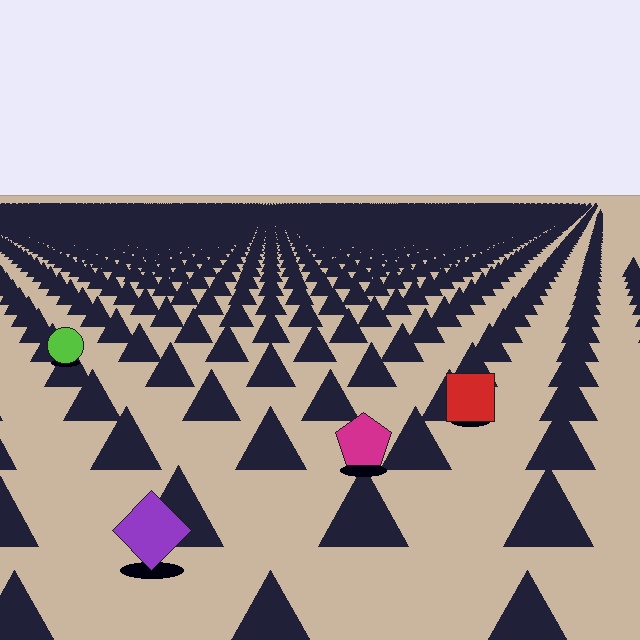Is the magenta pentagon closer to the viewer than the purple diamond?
No. The purple diamond is closer — you can tell from the texture gradient: the ground texture is coarser near it.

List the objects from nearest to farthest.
From nearest to farthest: the purple diamond, the magenta pentagon, the red square, the lime circle.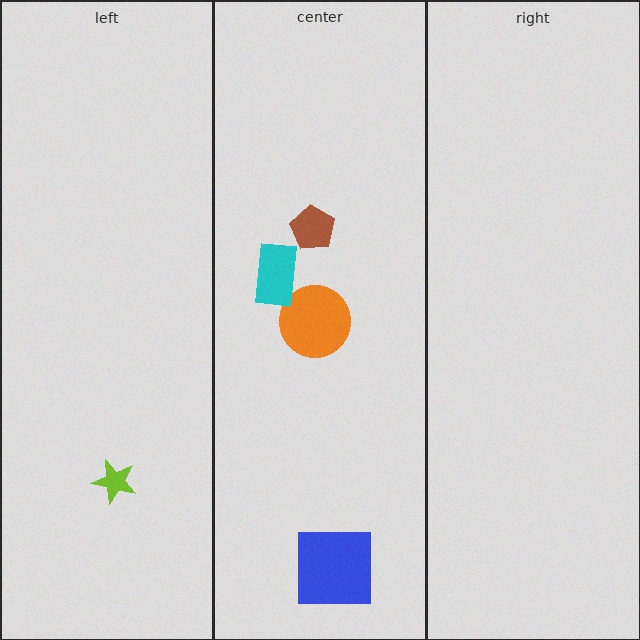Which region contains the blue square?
The center region.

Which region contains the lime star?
The left region.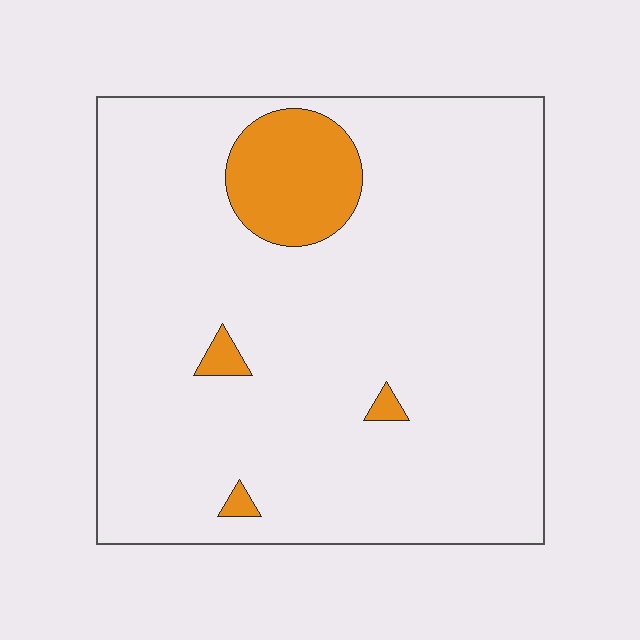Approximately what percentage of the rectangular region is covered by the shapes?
Approximately 10%.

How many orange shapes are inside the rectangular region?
4.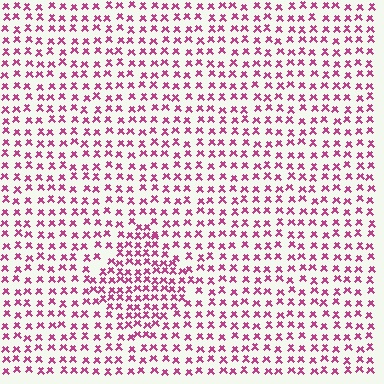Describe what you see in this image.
The image contains small magenta elements arranged at two different densities. A diamond-shaped region is visible where the elements are more densely packed than the surrounding area.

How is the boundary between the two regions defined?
The boundary is defined by a change in element density (approximately 1.6x ratio). All elements are the same color, size, and shape.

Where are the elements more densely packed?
The elements are more densely packed inside the diamond boundary.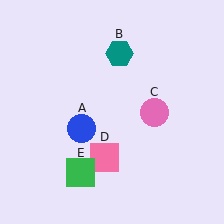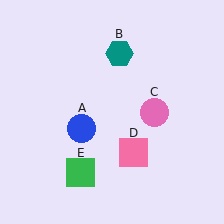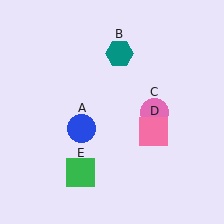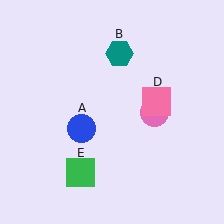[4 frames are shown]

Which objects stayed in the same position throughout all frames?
Blue circle (object A) and teal hexagon (object B) and pink circle (object C) and green square (object E) remained stationary.